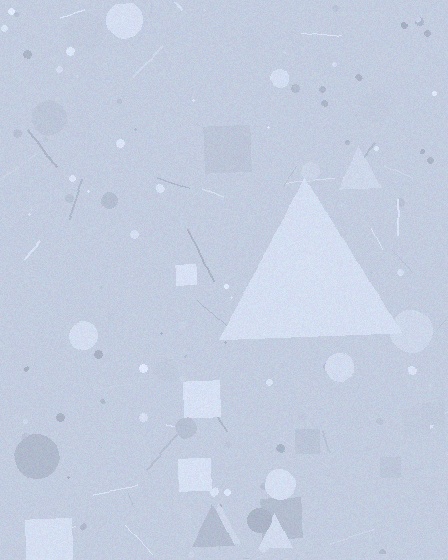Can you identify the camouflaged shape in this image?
The camouflaged shape is a triangle.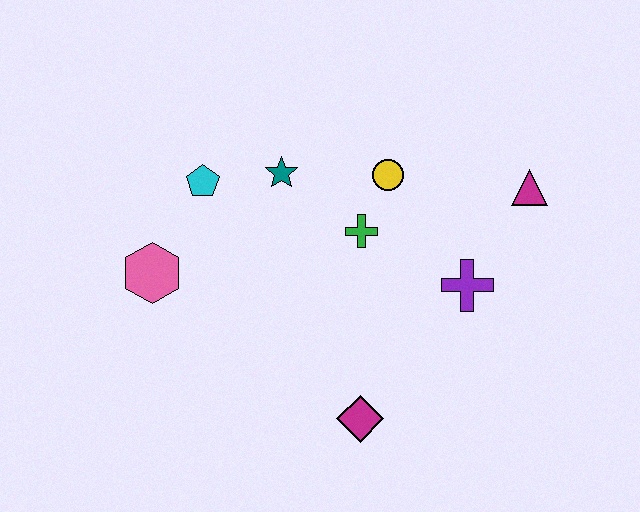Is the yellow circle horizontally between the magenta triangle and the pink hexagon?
Yes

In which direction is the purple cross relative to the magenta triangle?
The purple cross is below the magenta triangle.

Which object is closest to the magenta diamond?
The purple cross is closest to the magenta diamond.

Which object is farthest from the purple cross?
The pink hexagon is farthest from the purple cross.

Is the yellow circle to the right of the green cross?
Yes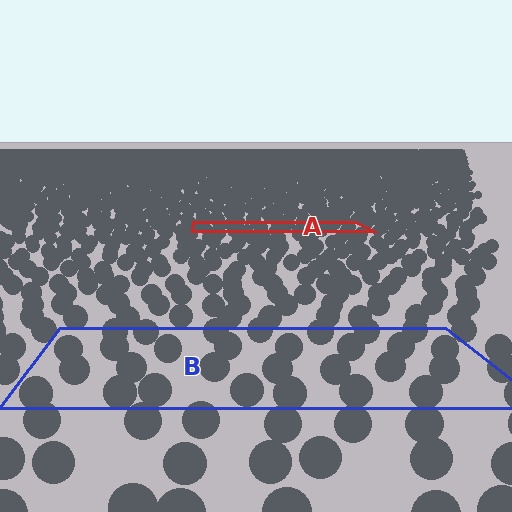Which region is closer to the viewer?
Region B is closer. The texture elements there are larger and more spread out.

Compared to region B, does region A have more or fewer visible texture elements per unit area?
Region A has more texture elements per unit area — they are packed more densely because it is farther away.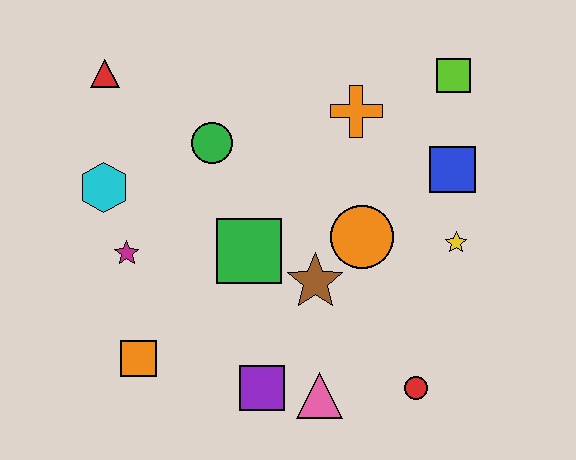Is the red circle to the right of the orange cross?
Yes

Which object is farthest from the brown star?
The red triangle is farthest from the brown star.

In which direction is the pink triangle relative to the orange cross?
The pink triangle is below the orange cross.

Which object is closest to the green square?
The brown star is closest to the green square.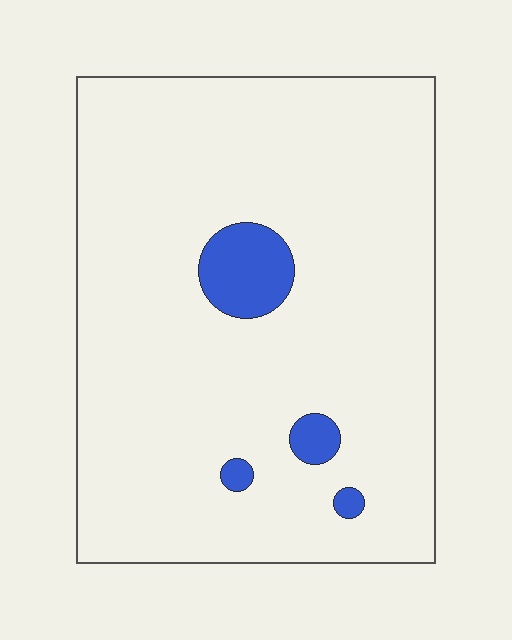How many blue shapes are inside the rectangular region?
4.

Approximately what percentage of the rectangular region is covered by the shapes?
Approximately 5%.